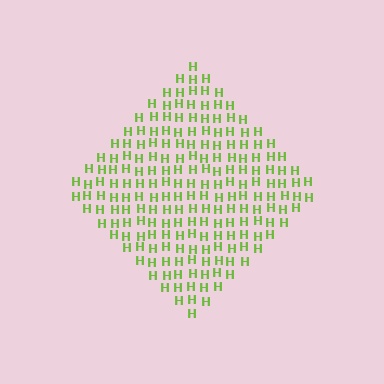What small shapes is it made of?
It is made of small letter H's.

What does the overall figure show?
The overall figure shows a diamond.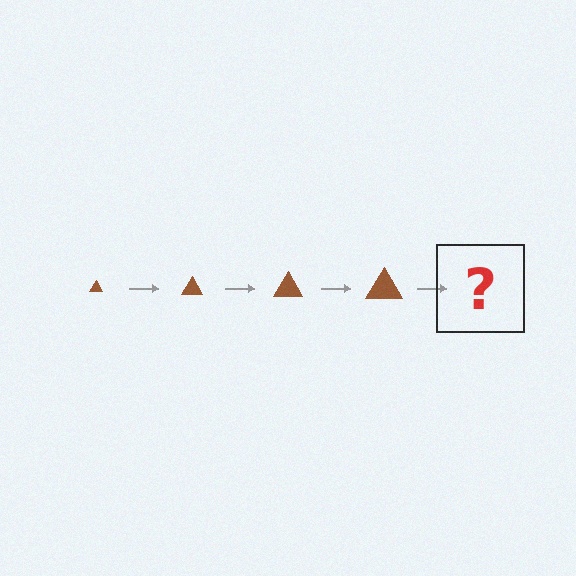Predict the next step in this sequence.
The next step is a brown triangle, larger than the previous one.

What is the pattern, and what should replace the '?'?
The pattern is that the triangle gets progressively larger each step. The '?' should be a brown triangle, larger than the previous one.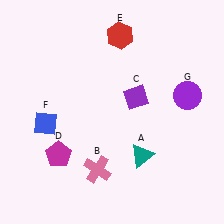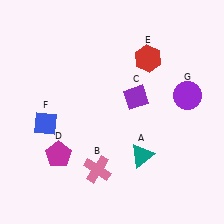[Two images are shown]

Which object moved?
The red hexagon (E) moved right.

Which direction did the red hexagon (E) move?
The red hexagon (E) moved right.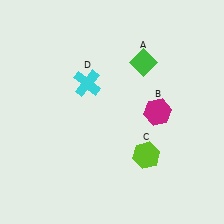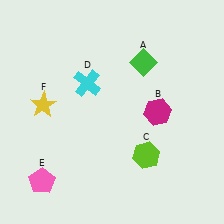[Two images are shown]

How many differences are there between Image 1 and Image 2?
There are 2 differences between the two images.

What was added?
A pink pentagon (E), a yellow star (F) were added in Image 2.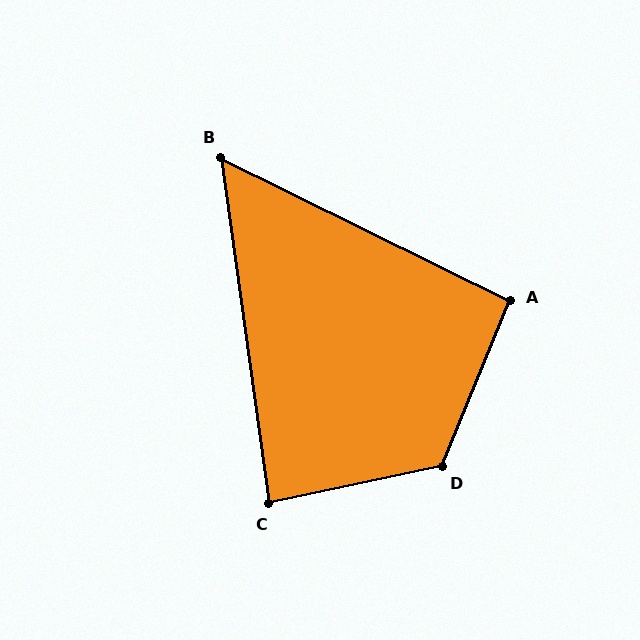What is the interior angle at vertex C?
Approximately 86 degrees (approximately right).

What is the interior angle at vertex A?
Approximately 94 degrees (approximately right).